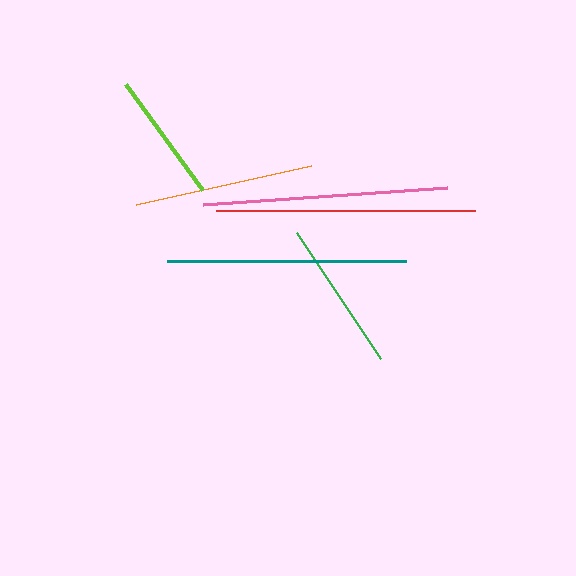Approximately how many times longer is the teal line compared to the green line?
The teal line is approximately 1.6 times the length of the green line.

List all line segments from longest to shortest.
From longest to shortest: red, pink, teal, orange, green, lime.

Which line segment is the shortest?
The lime line is the shortest at approximately 130 pixels.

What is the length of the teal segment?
The teal segment is approximately 239 pixels long.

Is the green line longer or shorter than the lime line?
The green line is longer than the lime line.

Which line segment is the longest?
The red line is the longest at approximately 259 pixels.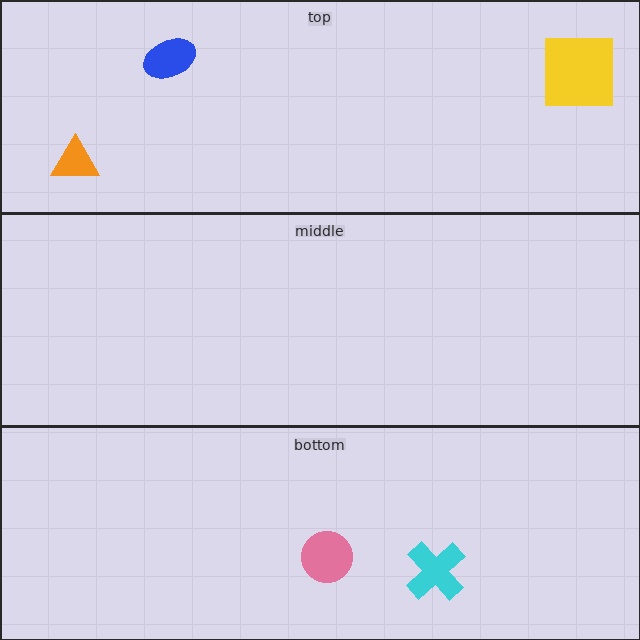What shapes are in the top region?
The blue ellipse, the orange triangle, the yellow square.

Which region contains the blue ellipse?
The top region.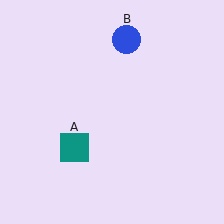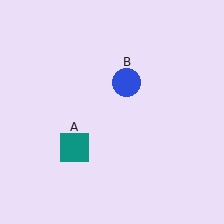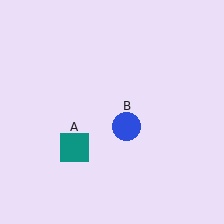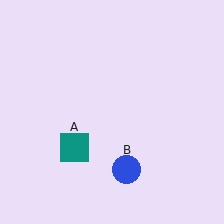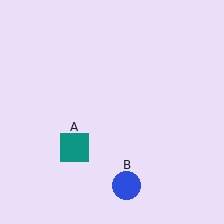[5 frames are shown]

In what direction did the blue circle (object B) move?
The blue circle (object B) moved down.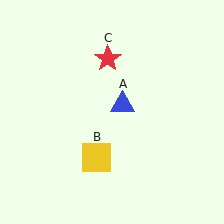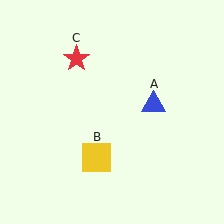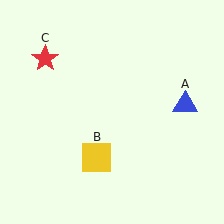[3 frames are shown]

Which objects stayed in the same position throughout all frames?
Yellow square (object B) remained stationary.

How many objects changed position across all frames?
2 objects changed position: blue triangle (object A), red star (object C).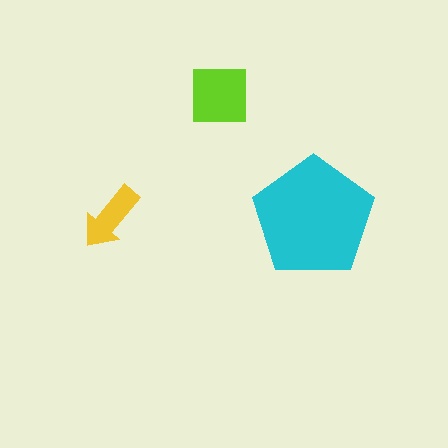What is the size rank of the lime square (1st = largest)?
2nd.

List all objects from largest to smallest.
The cyan pentagon, the lime square, the yellow arrow.